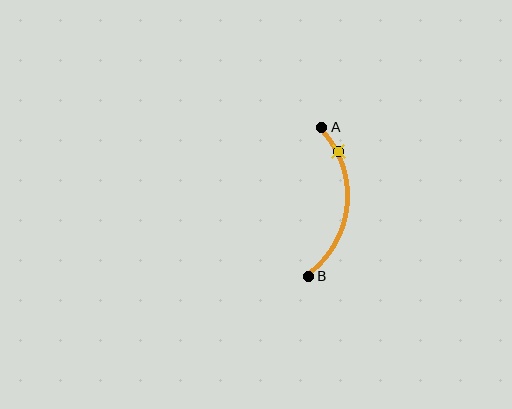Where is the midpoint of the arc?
The arc midpoint is the point on the curve farthest from the straight line joining A and B. It sits to the right of that line.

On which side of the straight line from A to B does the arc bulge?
The arc bulges to the right of the straight line connecting A and B.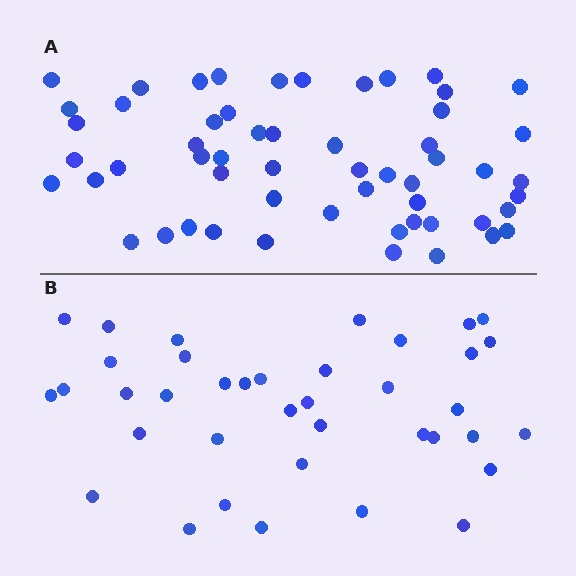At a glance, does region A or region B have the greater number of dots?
Region A (the top region) has more dots.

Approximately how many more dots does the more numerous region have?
Region A has approximately 20 more dots than region B.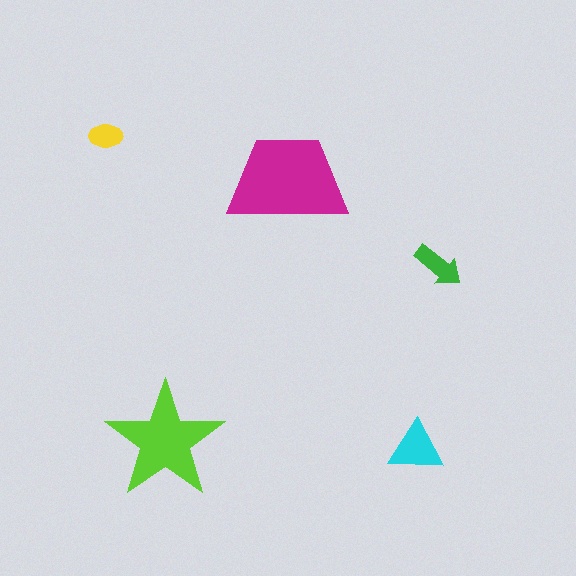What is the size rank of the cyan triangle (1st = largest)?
3rd.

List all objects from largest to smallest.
The magenta trapezoid, the lime star, the cyan triangle, the green arrow, the yellow ellipse.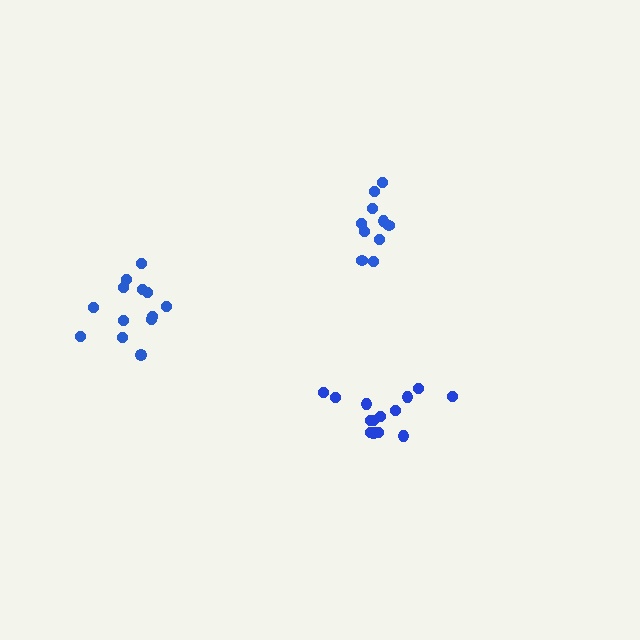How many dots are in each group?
Group 1: 13 dots, Group 2: 14 dots, Group 3: 10 dots (37 total).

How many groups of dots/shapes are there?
There are 3 groups.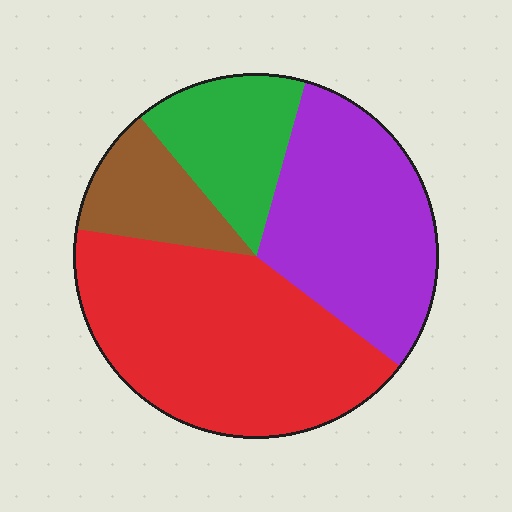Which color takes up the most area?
Red, at roughly 40%.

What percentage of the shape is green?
Green covers around 15% of the shape.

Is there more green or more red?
Red.